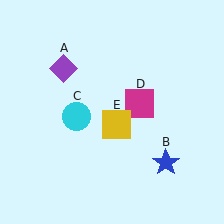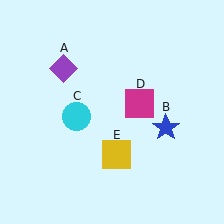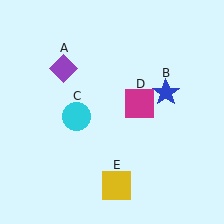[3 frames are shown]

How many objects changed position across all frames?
2 objects changed position: blue star (object B), yellow square (object E).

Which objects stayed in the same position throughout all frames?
Purple diamond (object A) and cyan circle (object C) and magenta square (object D) remained stationary.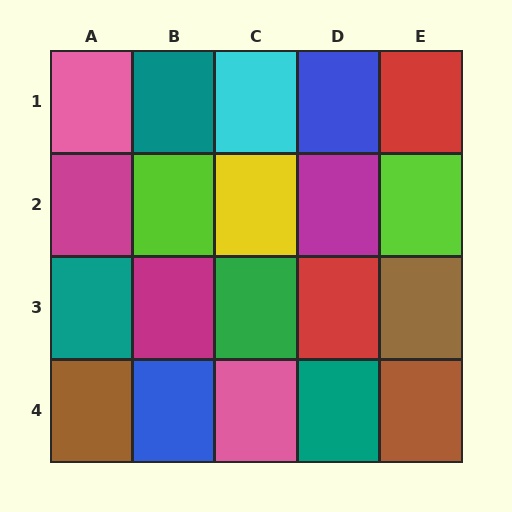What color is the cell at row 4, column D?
Teal.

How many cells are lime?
2 cells are lime.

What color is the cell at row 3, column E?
Brown.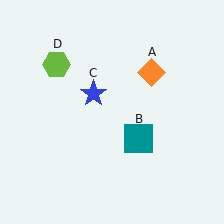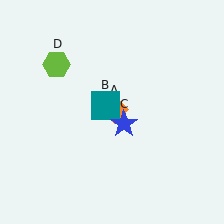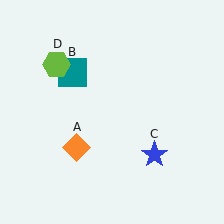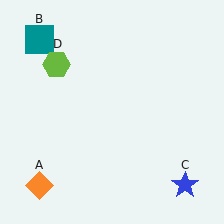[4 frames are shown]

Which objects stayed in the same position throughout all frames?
Lime hexagon (object D) remained stationary.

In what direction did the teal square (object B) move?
The teal square (object B) moved up and to the left.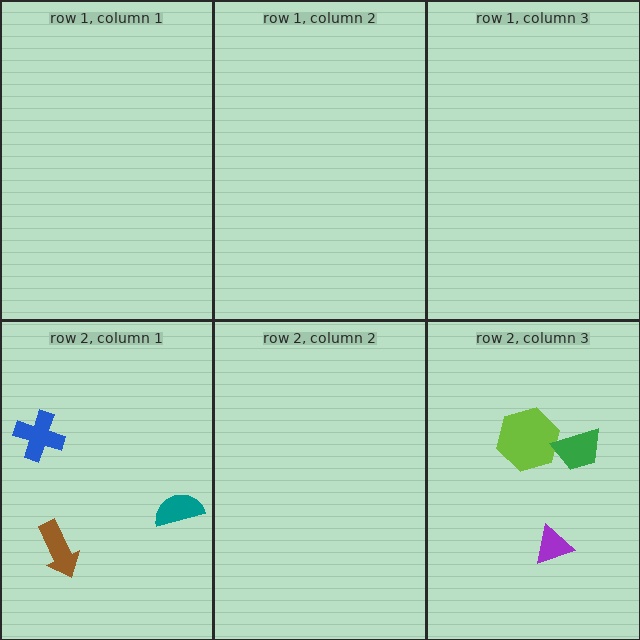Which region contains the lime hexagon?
The row 2, column 3 region.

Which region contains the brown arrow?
The row 2, column 1 region.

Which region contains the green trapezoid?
The row 2, column 3 region.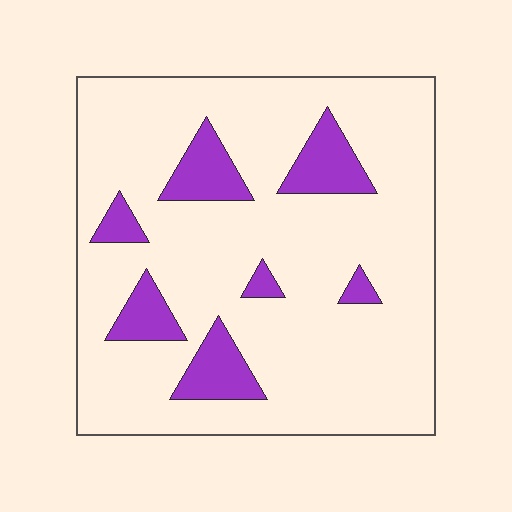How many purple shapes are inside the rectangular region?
7.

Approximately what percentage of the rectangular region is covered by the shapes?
Approximately 15%.